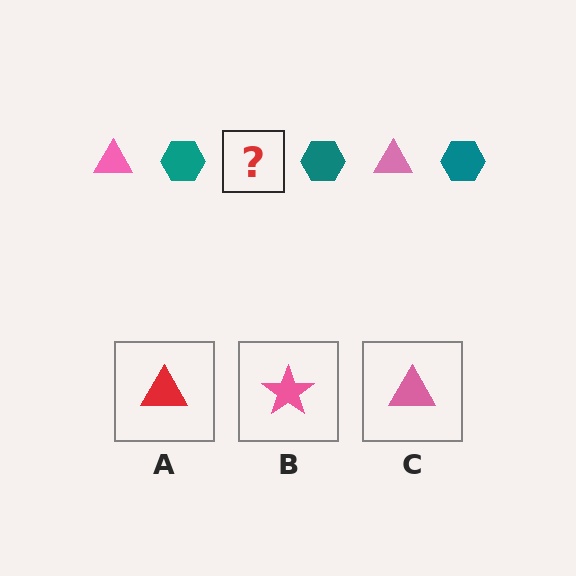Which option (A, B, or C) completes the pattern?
C.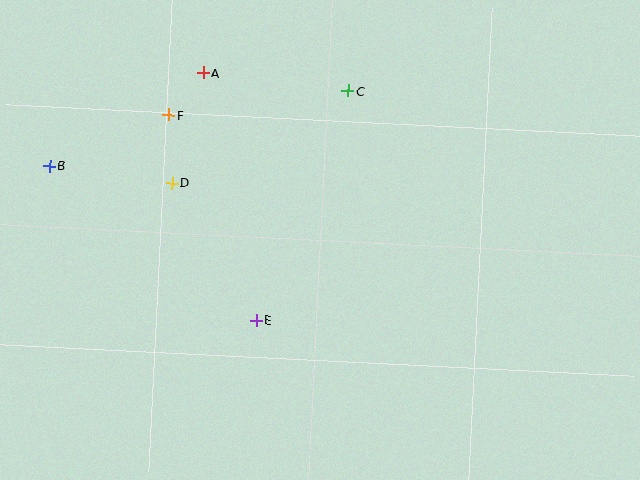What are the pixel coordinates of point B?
Point B is at (50, 166).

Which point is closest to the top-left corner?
Point B is closest to the top-left corner.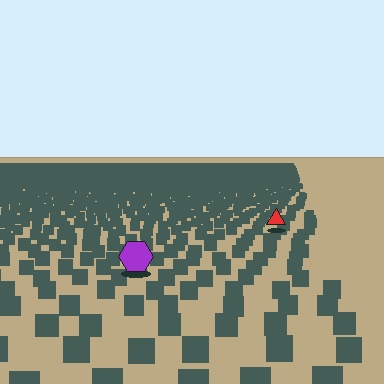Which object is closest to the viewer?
The purple hexagon is closest. The texture marks near it are larger and more spread out.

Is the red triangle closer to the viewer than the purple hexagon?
No. The purple hexagon is closer — you can tell from the texture gradient: the ground texture is coarser near it.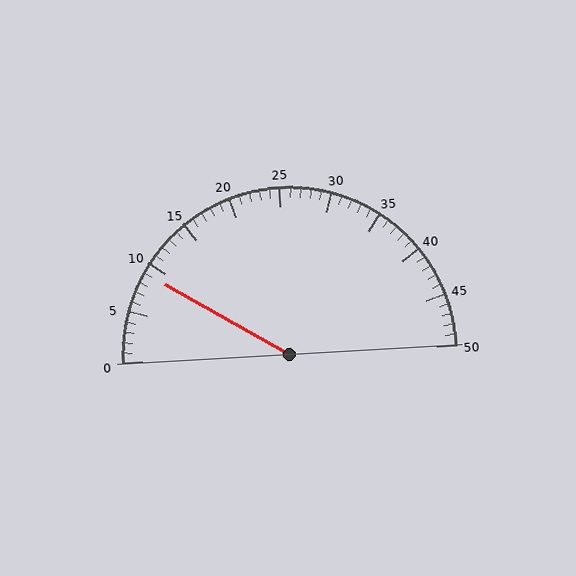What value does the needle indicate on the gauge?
The needle indicates approximately 9.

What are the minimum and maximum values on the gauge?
The gauge ranges from 0 to 50.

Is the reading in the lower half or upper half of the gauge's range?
The reading is in the lower half of the range (0 to 50).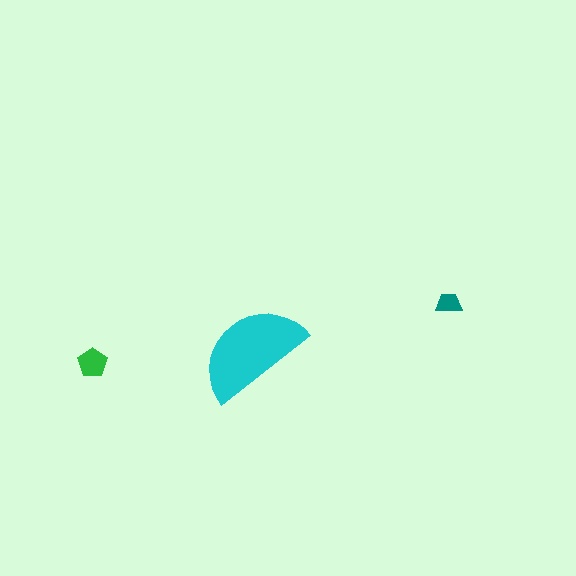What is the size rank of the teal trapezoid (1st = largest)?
3rd.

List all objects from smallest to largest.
The teal trapezoid, the green pentagon, the cyan semicircle.